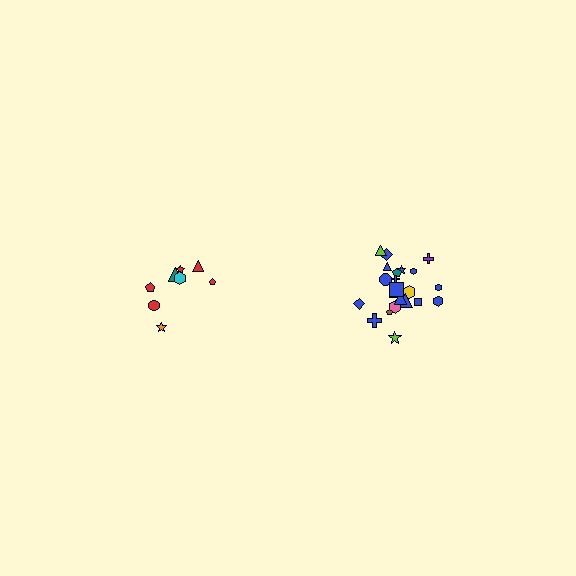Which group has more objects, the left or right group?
The right group.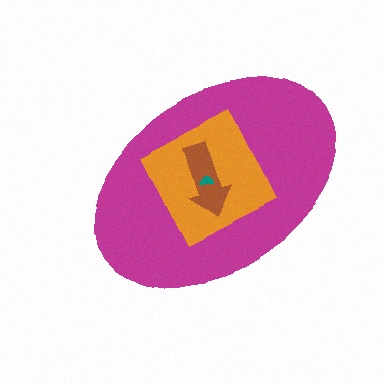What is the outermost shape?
The magenta ellipse.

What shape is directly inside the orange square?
The brown arrow.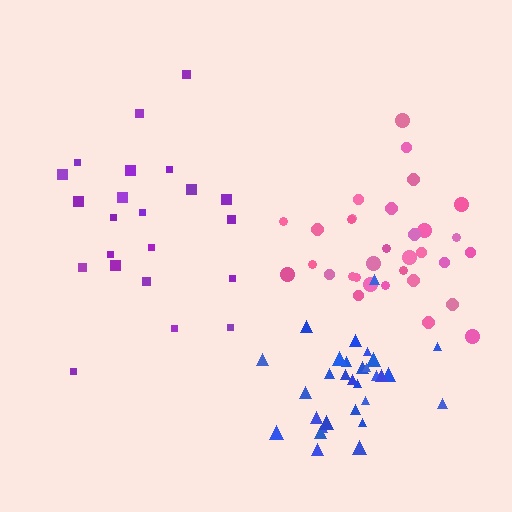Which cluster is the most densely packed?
Blue.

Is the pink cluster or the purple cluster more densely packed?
Pink.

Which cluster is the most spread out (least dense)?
Purple.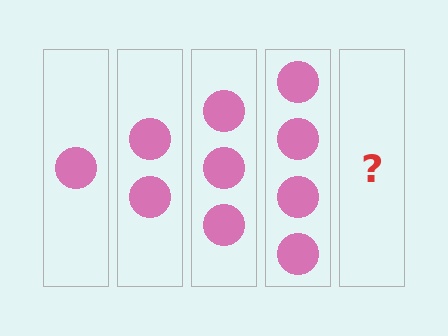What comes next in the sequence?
The next element should be 5 circles.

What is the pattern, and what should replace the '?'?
The pattern is that each step adds one more circle. The '?' should be 5 circles.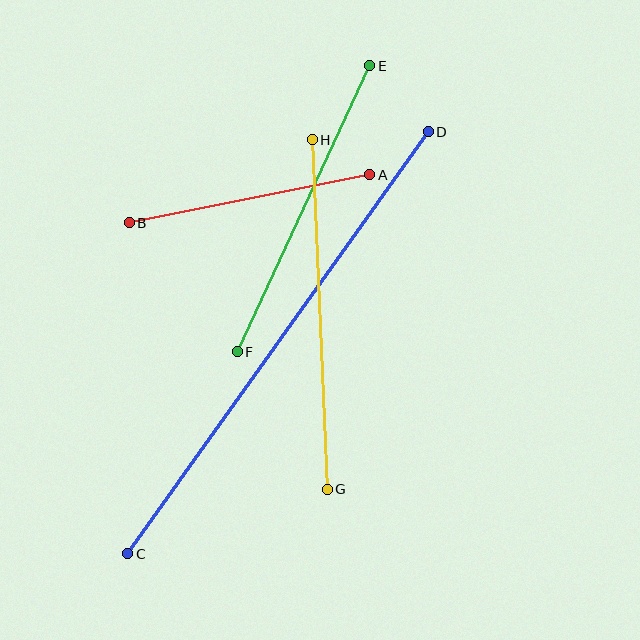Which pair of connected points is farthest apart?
Points C and D are farthest apart.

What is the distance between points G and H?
The distance is approximately 350 pixels.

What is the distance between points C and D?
The distance is approximately 518 pixels.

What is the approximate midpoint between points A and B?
The midpoint is at approximately (250, 199) pixels.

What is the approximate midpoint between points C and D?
The midpoint is at approximately (278, 343) pixels.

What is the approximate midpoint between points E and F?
The midpoint is at approximately (304, 209) pixels.